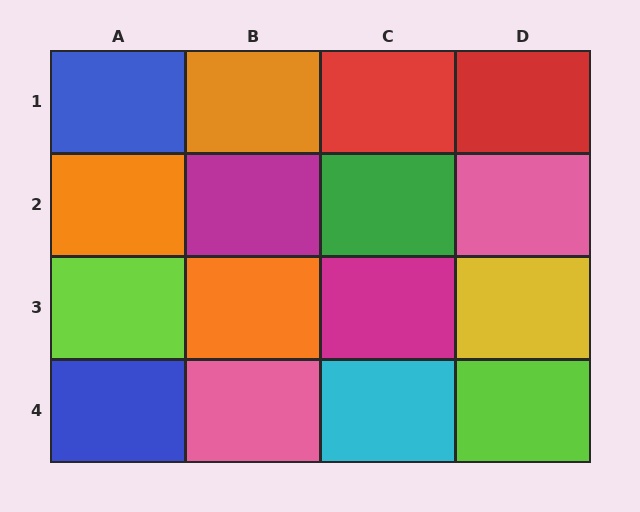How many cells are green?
1 cell is green.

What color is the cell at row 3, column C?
Magenta.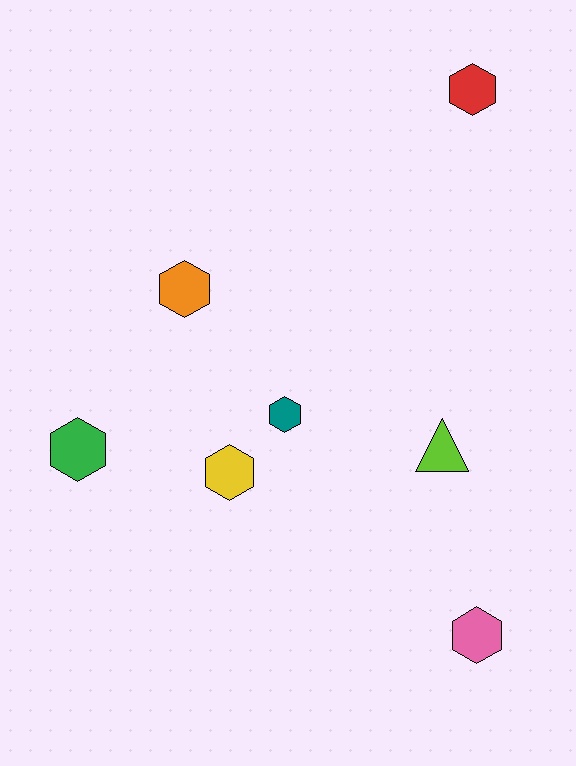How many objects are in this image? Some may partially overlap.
There are 7 objects.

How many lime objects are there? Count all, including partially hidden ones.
There is 1 lime object.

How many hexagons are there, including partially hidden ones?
There are 6 hexagons.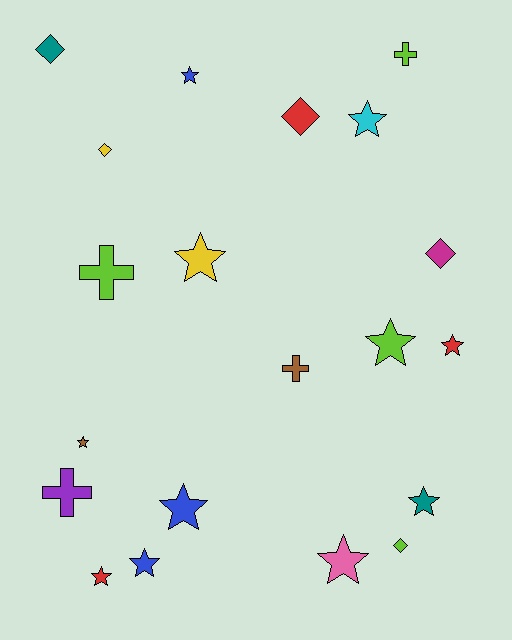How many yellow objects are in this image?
There are 2 yellow objects.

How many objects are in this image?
There are 20 objects.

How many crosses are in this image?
There are 4 crosses.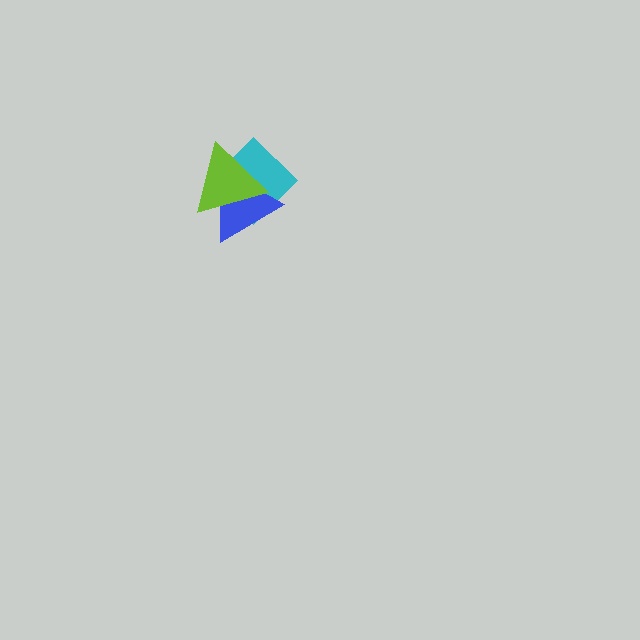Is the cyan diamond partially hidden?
Yes, it is partially covered by another shape.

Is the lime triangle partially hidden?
No, no other shape covers it.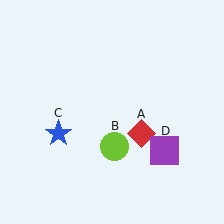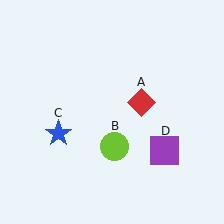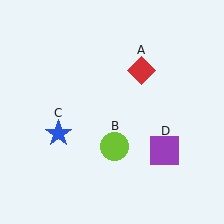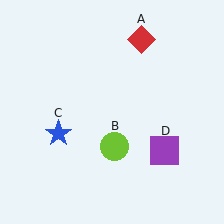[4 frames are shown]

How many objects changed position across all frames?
1 object changed position: red diamond (object A).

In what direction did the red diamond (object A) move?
The red diamond (object A) moved up.